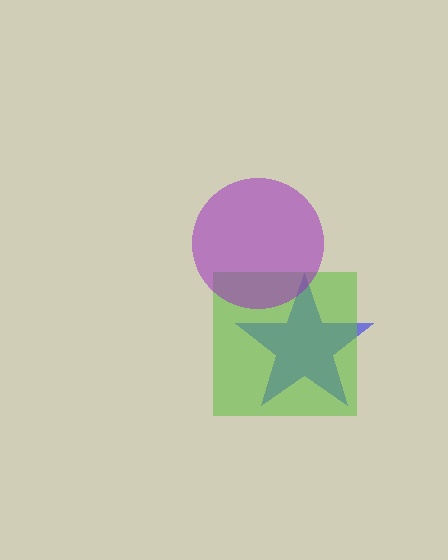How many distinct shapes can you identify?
There are 3 distinct shapes: a blue star, a lime square, a purple circle.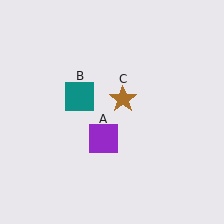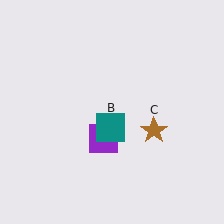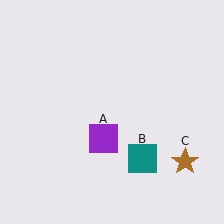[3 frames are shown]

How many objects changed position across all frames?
2 objects changed position: teal square (object B), brown star (object C).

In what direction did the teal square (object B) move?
The teal square (object B) moved down and to the right.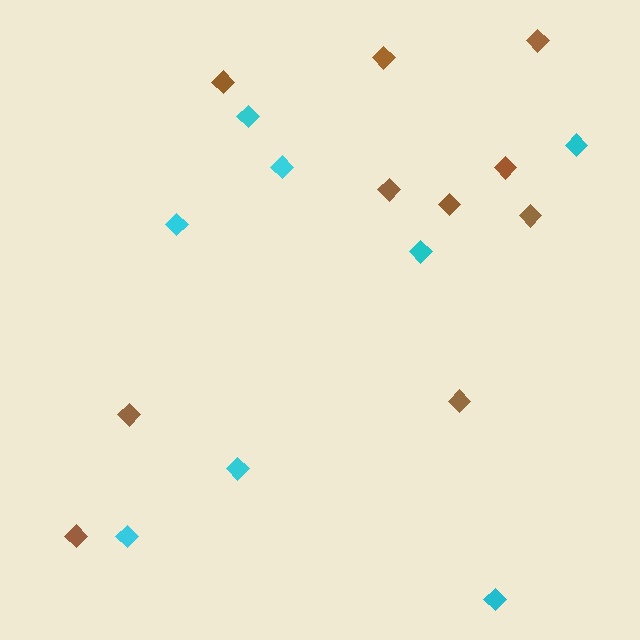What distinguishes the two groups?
There are 2 groups: one group of brown diamonds (10) and one group of cyan diamonds (8).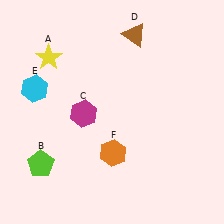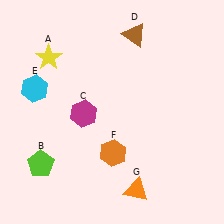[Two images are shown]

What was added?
An orange triangle (G) was added in Image 2.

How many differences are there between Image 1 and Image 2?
There is 1 difference between the two images.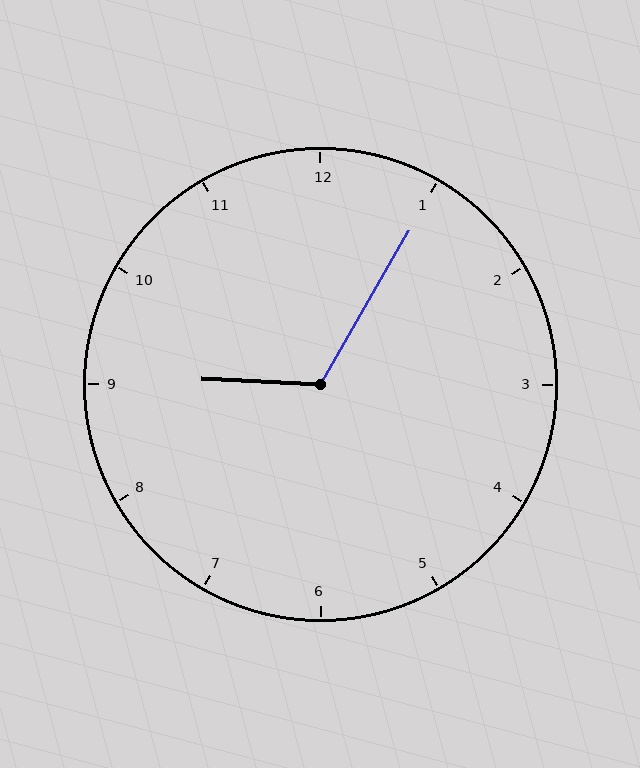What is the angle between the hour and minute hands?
Approximately 118 degrees.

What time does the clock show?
9:05.